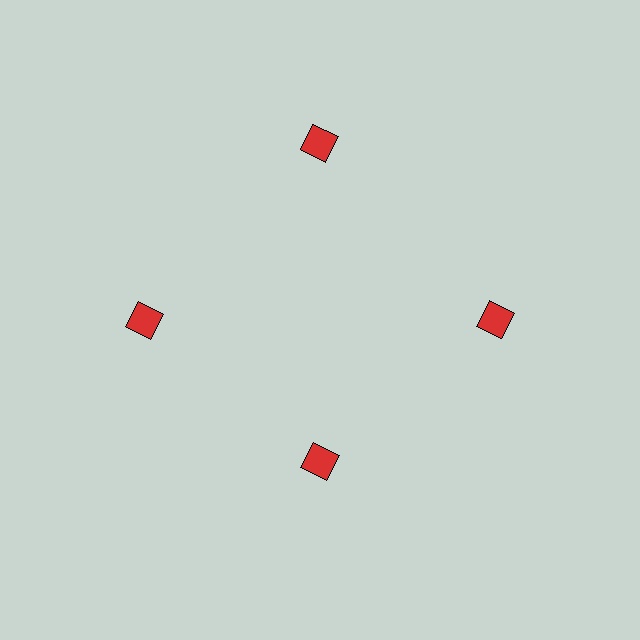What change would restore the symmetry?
The symmetry would be restored by moving it outward, back onto the ring so that all 4 squares sit at equal angles and equal distance from the center.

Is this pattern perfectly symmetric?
No. The 4 red squares are arranged in a ring, but one element near the 6 o'clock position is pulled inward toward the center, breaking the 4-fold rotational symmetry.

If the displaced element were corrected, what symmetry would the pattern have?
It would have 4-fold rotational symmetry — the pattern would map onto itself every 90 degrees.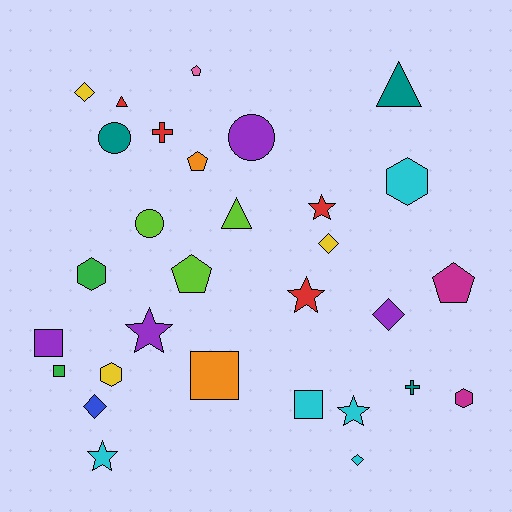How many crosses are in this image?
There are 2 crosses.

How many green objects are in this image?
There are 2 green objects.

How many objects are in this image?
There are 30 objects.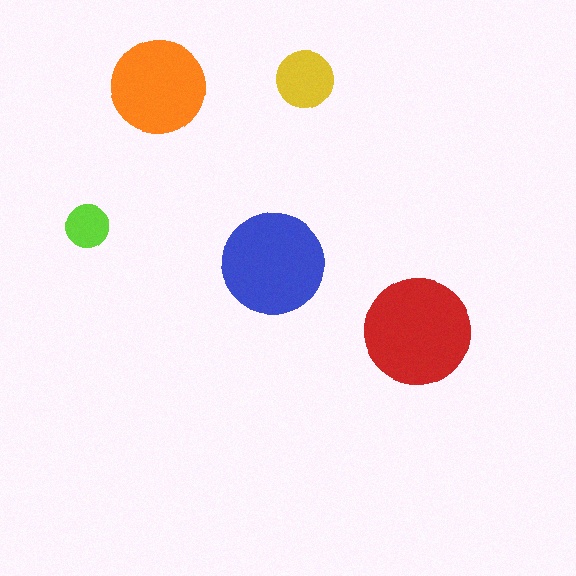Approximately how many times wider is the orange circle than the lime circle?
About 2 times wider.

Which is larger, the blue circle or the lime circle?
The blue one.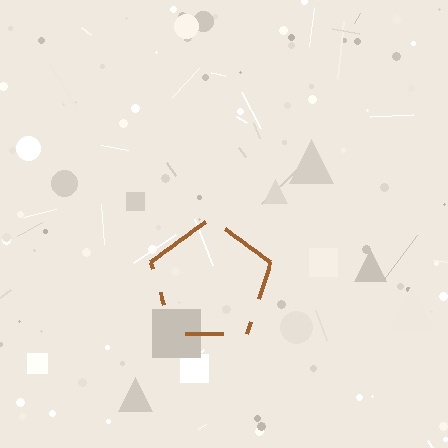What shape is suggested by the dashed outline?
The dashed outline suggests a pentagon.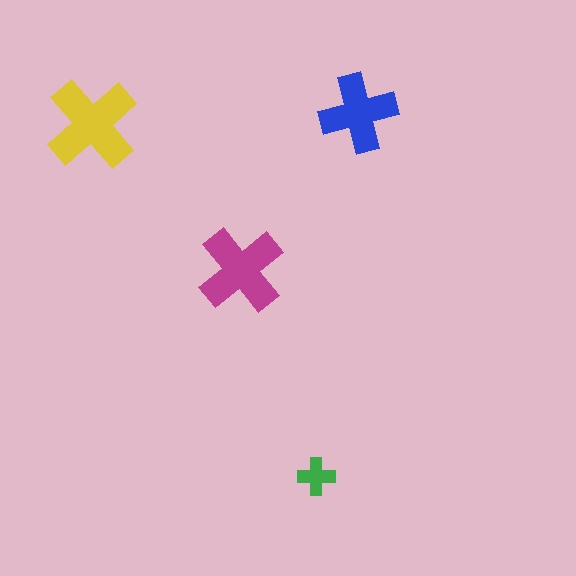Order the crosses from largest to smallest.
the yellow one, the magenta one, the blue one, the green one.